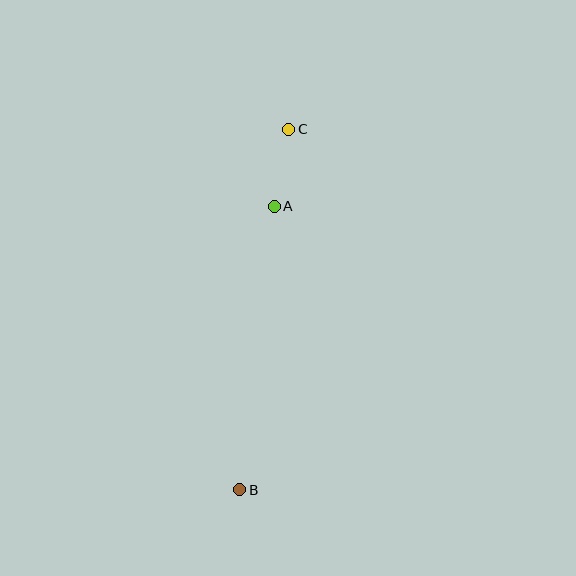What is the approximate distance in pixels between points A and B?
The distance between A and B is approximately 286 pixels.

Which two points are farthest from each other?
Points B and C are farthest from each other.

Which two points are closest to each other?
Points A and C are closest to each other.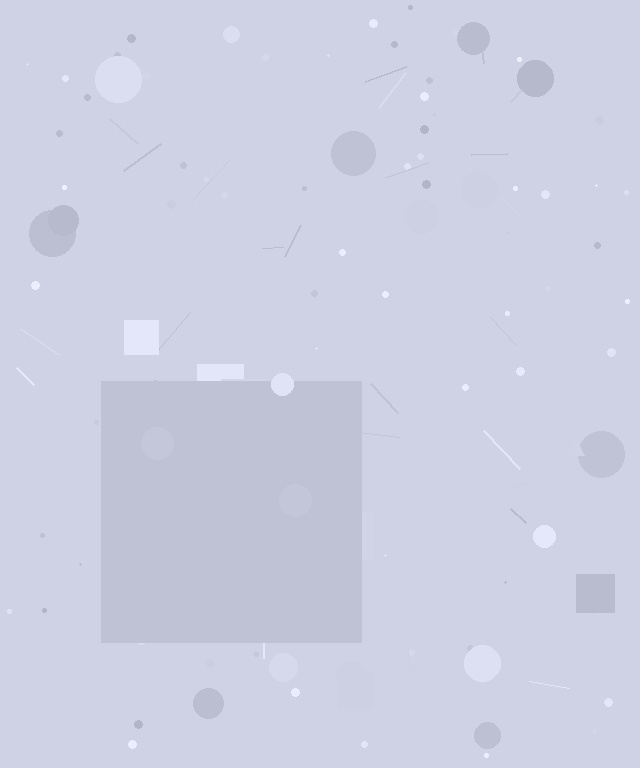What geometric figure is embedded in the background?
A square is embedded in the background.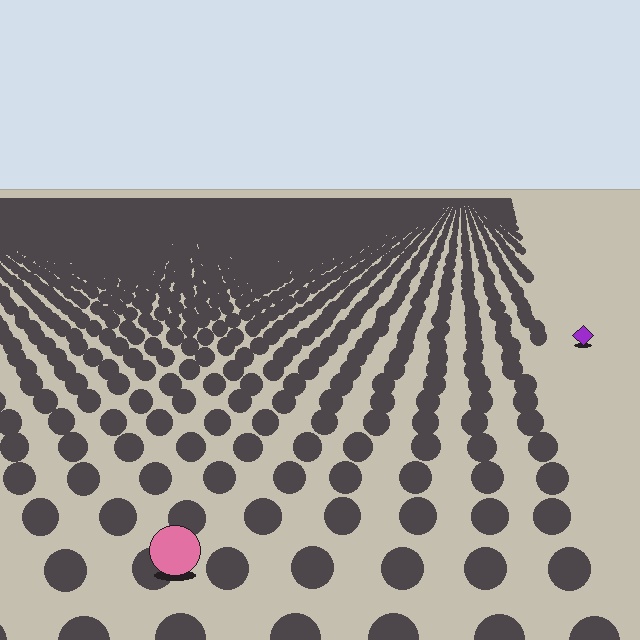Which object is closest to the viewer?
The pink circle is closest. The texture marks near it are larger and more spread out.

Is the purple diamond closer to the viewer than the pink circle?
No. The pink circle is closer — you can tell from the texture gradient: the ground texture is coarser near it.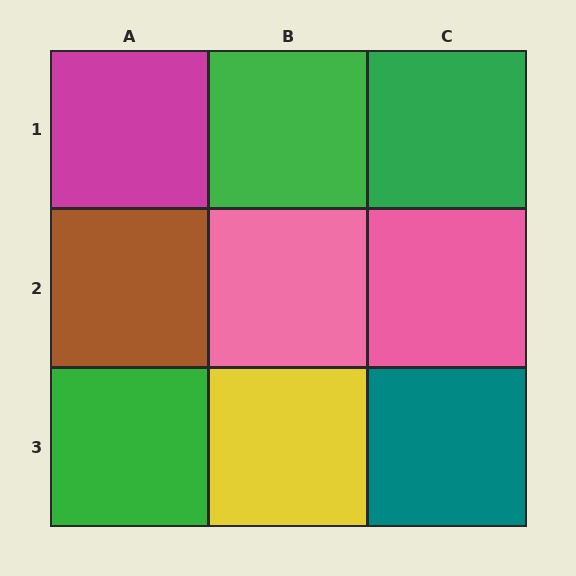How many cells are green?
3 cells are green.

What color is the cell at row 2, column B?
Pink.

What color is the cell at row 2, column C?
Pink.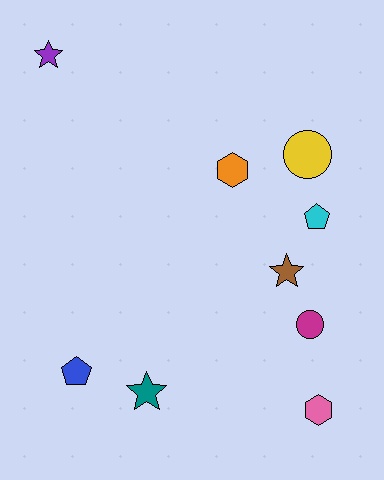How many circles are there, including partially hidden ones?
There are 2 circles.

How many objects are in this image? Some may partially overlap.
There are 9 objects.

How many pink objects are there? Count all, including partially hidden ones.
There is 1 pink object.